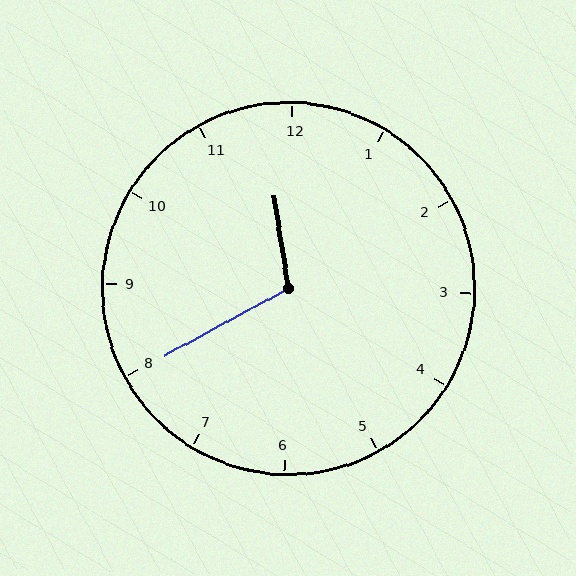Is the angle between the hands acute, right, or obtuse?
It is obtuse.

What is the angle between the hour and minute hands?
Approximately 110 degrees.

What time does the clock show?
11:40.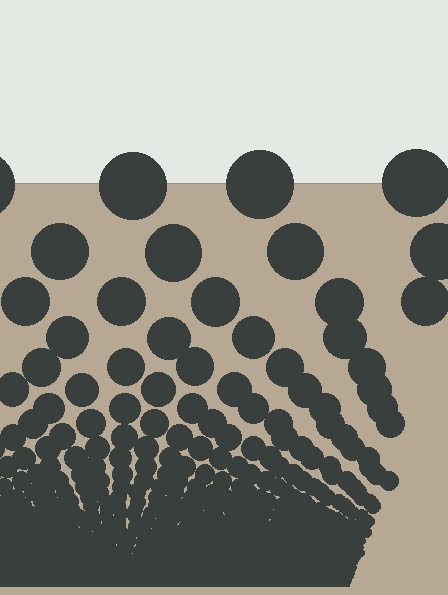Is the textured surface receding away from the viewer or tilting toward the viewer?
The surface appears to tilt toward the viewer. Texture elements get larger and sparser toward the top.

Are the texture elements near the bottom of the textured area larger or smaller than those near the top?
Smaller. The gradient is inverted — elements near the bottom are smaller and denser.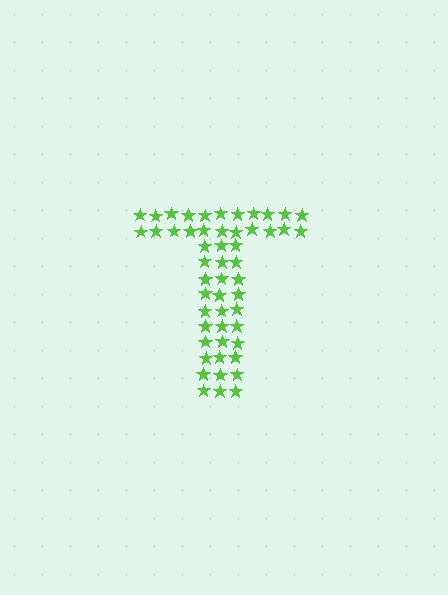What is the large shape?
The large shape is the letter T.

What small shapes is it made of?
It is made of small stars.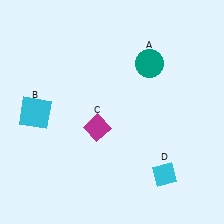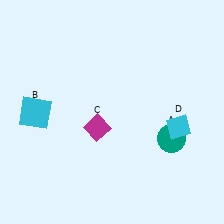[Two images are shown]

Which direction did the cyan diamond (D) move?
The cyan diamond (D) moved up.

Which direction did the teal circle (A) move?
The teal circle (A) moved down.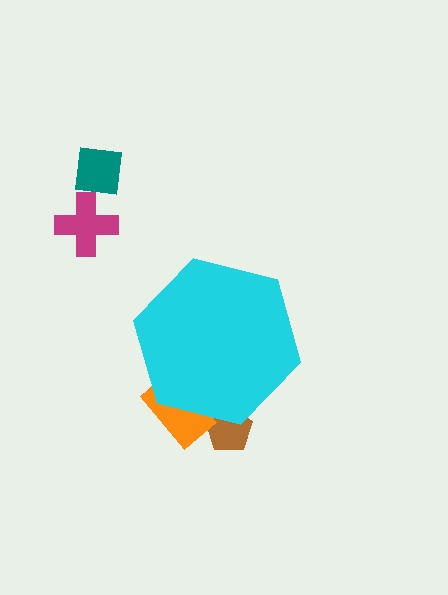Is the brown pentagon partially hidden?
Yes, the brown pentagon is partially hidden behind the cyan hexagon.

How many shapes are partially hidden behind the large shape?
2 shapes are partially hidden.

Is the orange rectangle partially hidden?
Yes, the orange rectangle is partially hidden behind the cyan hexagon.